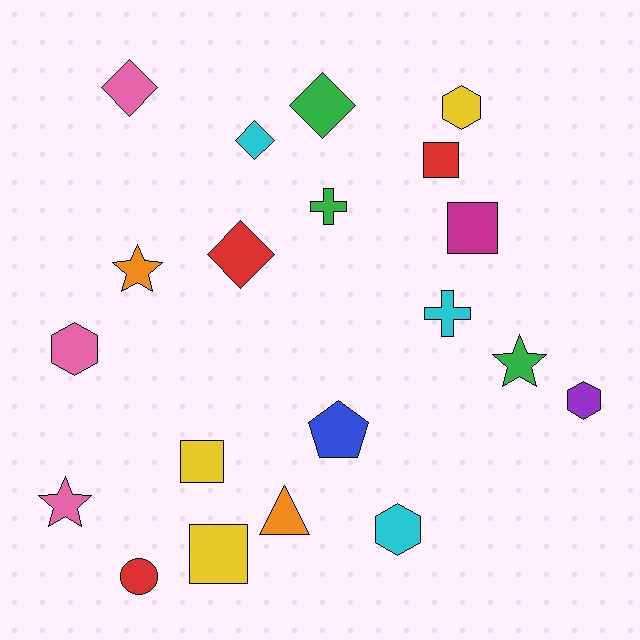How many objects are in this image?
There are 20 objects.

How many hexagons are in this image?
There are 4 hexagons.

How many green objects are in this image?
There are 3 green objects.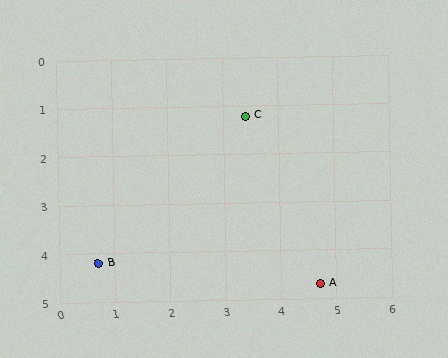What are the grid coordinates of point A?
Point A is at approximately (4.7, 4.7).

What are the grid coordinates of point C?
Point C is at approximately (3.4, 1.2).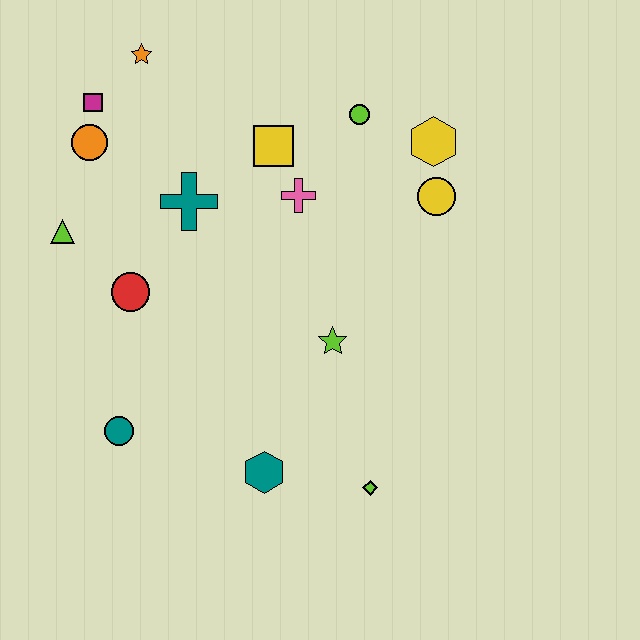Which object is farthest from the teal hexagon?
The orange star is farthest from the teal hexagon.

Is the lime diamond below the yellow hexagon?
Yes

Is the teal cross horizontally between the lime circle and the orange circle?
Yes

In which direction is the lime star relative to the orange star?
The lime star is below the orange star.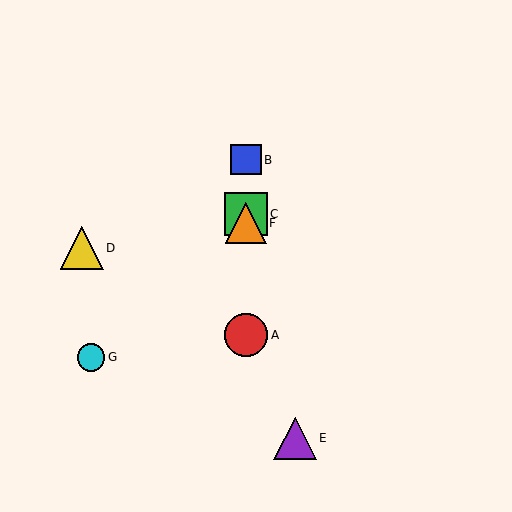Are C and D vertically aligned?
No, C is at x≈246 and D is at x≈82.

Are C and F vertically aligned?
Yes, both are at x≈246.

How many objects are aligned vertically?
4 objects (A, B, C, F) are aligned vertically.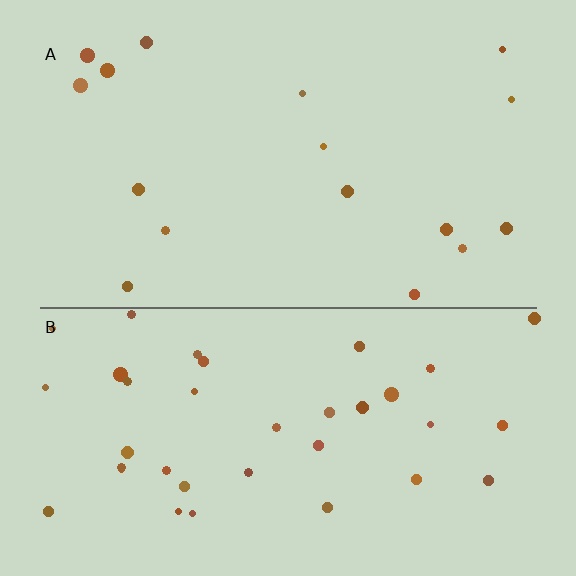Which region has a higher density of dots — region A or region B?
B (the bottom).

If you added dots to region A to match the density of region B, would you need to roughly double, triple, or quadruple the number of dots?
Approximately double.